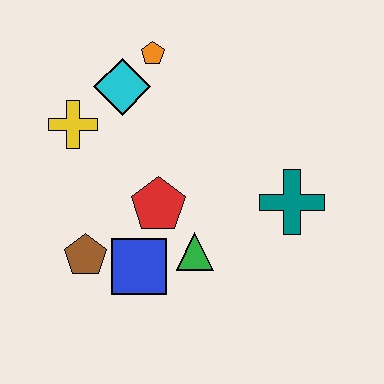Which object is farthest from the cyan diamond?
The teal cross is farthest from the cyan diamond.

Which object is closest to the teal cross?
The green triangle is closest to the teal cross.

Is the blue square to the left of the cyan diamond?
No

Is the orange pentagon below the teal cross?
No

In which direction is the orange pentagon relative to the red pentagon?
The orange pentagon is above the red pentagon.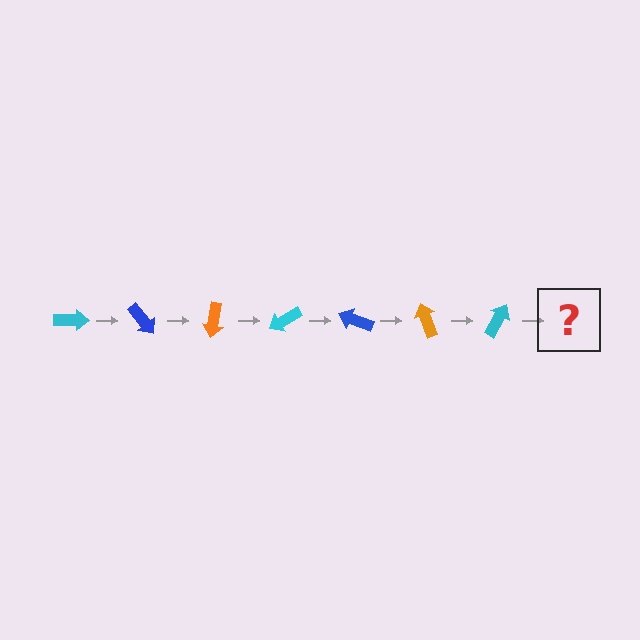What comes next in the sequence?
The next element should be a blue arrow, rotated 350 degrees from the start.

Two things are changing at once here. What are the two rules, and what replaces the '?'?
The two rules are that it rotates 50 degrees each step and the color cycles through cyan, blue, and orange. The '?' should be a blue arrow, rotated 350 degrees from the start.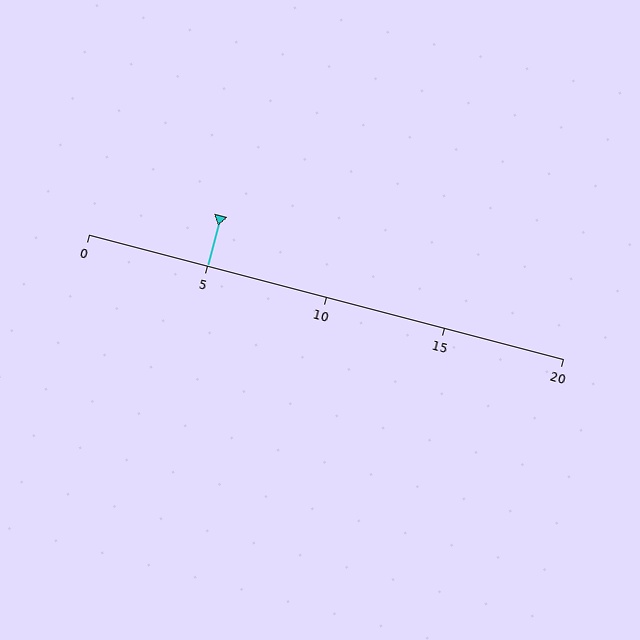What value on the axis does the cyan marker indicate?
The marker indicates approximately 5.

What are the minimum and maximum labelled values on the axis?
The axis runs from 0 to 20.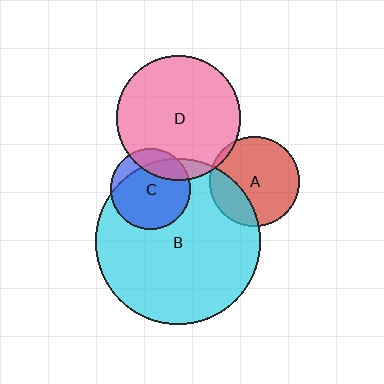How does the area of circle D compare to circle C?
Approximately 2.4 times.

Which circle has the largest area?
Circle B (cyan).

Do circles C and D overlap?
Yes.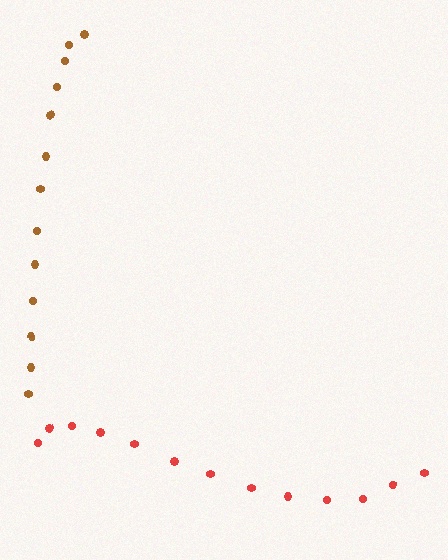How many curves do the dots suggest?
There are 2 distinct paths.